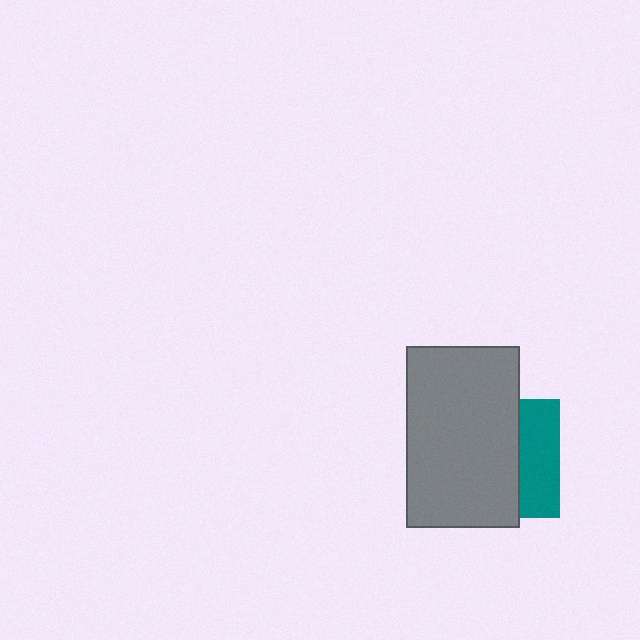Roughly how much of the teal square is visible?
A small part of it is visible (roughly 33%).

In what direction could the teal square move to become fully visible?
The teal square could move right. That would shift it out from behind the gray rectangle entirely.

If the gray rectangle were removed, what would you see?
You would see the complete teal square.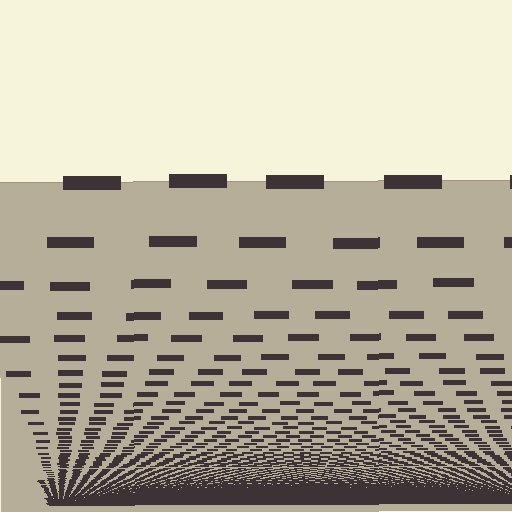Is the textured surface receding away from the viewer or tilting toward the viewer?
The surface appears to tilt toward the viewer. Texture elements get larger and sparser toward the top.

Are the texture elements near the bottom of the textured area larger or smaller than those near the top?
Smaller. The gradient is inverted — elements near the bottom are smaller and denser.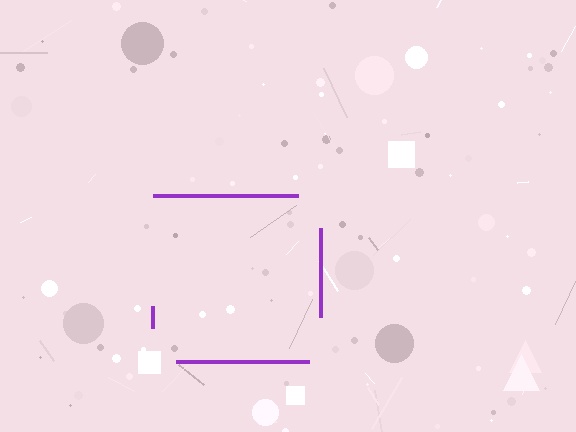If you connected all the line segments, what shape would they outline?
They would outline a square.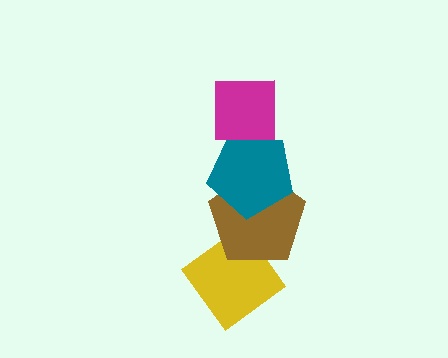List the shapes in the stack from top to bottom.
From top to bottom: the magenta square, the teal pentagon, the brown pentagon, the yellow diamond.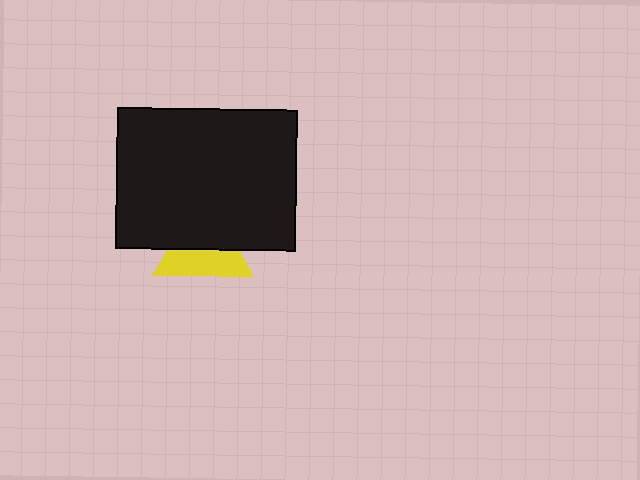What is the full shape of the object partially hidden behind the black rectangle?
The partially hidden object is a yellow triangle.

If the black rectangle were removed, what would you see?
You would see the complete yellow triangle.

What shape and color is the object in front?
The object in front is a black rectangle.